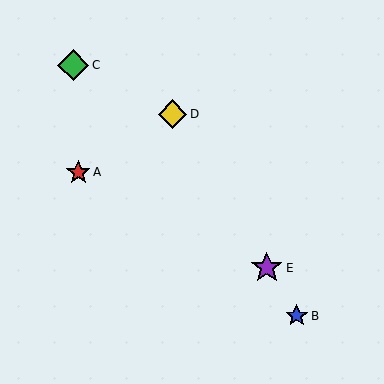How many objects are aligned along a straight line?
3 objects (B, D, E) are aligned along a straight line.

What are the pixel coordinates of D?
Object D is at (173, 114).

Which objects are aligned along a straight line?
Objects B, D, E are aligned along a straight line.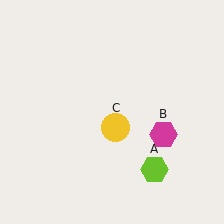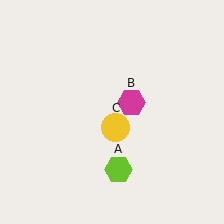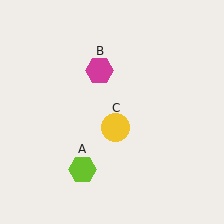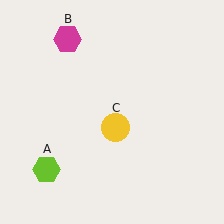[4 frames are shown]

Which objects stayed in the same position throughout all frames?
Yellow circle (object C) remained stationary.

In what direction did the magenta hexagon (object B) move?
The magenta hexagon (object B) moved up and to the left.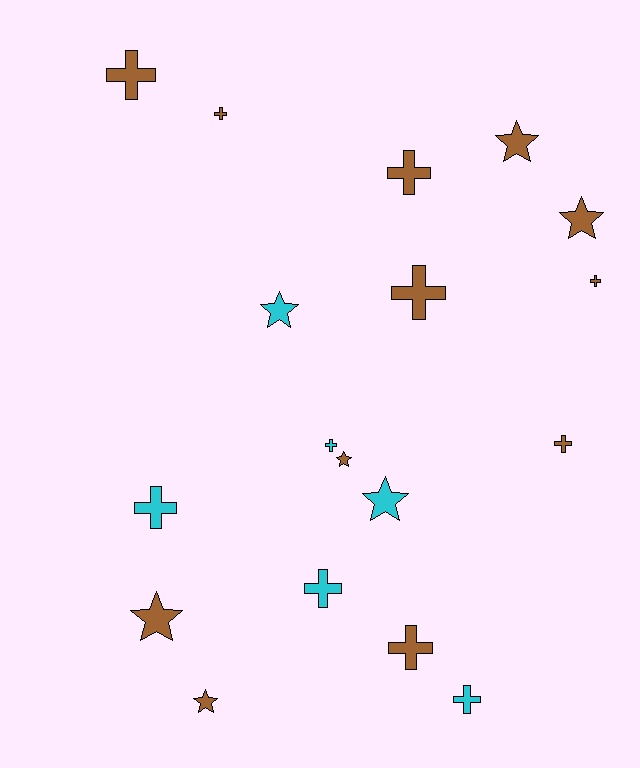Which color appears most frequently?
Brown, with 12 objects.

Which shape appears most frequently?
Cross, with 11 objects.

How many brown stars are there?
There are 5 brown stars.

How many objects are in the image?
There are 18 objects.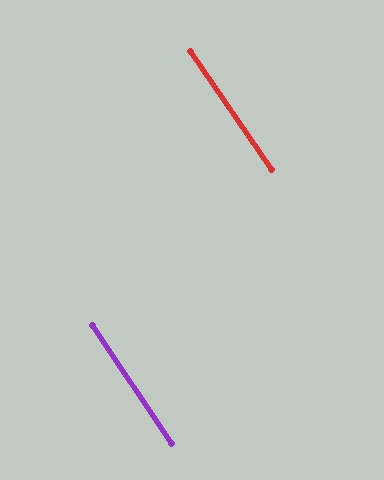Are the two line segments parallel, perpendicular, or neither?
Parallel — their directions differ by only 0.7°.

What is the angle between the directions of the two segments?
Approximately 1 degree.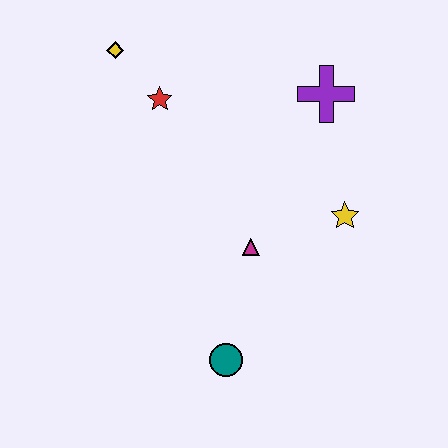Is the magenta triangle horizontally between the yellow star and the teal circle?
Yes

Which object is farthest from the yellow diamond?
The teal circle is farthest from the yellow diamond.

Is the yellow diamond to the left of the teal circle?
Yes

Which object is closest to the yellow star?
The magenta triangle is closest to the yellow star.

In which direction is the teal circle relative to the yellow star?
The teal circle is below the yellow star.